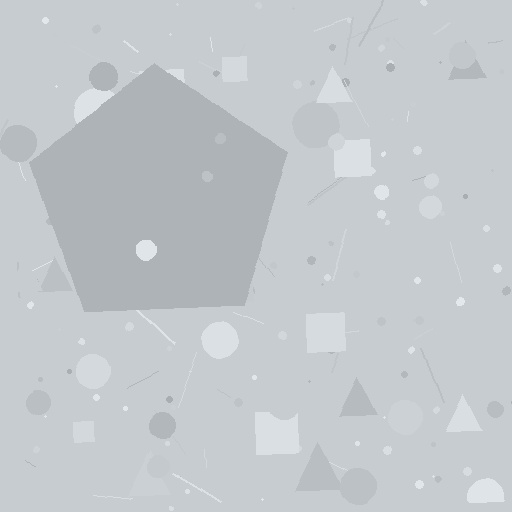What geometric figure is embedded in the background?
A pentagon is embedded in the background.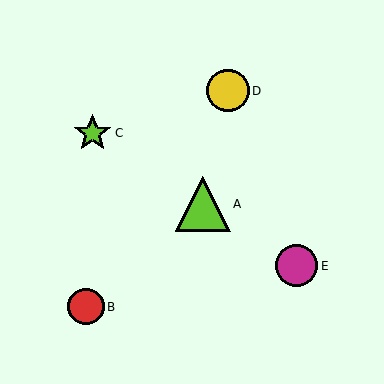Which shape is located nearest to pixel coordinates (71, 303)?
The red circle (labeled B) at (86, 307) is nearest to that location.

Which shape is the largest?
The lime triangle (labeled A) is the largest.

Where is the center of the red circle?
The center of the red circle is at (86, 307).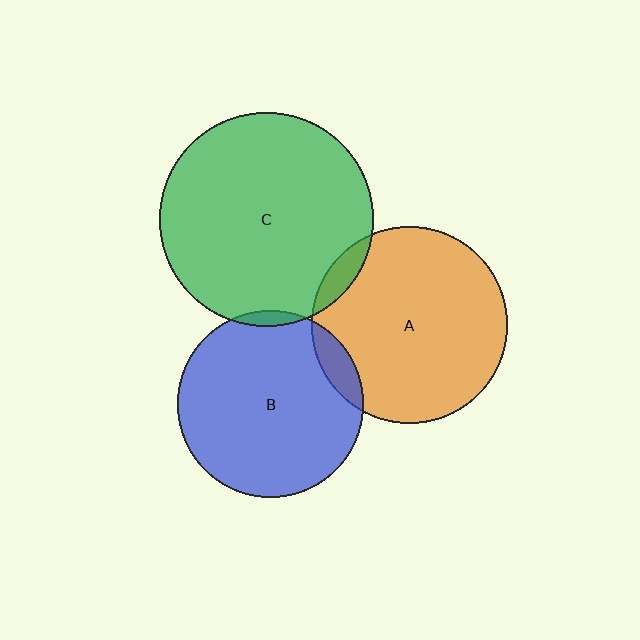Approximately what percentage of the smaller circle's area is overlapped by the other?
Approximately 10%.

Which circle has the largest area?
Circle C (green).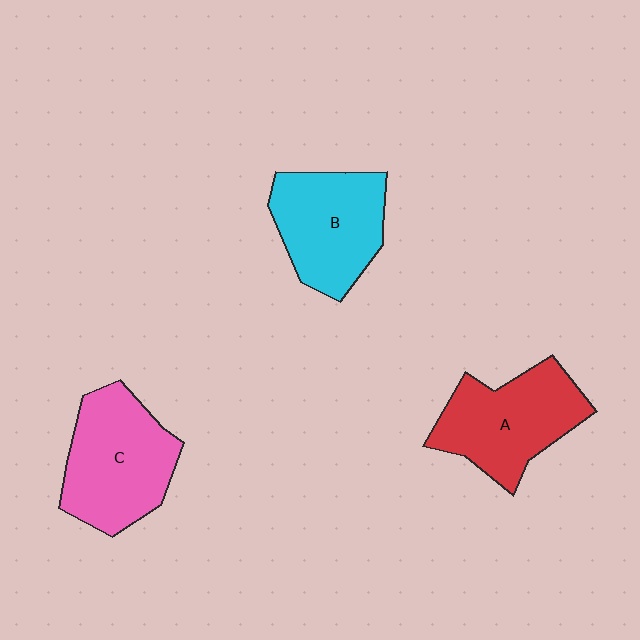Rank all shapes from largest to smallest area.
From largest to smallest: C (pink), A (red), B (cyan).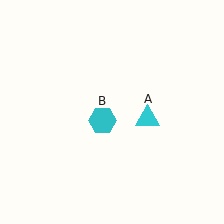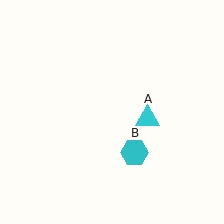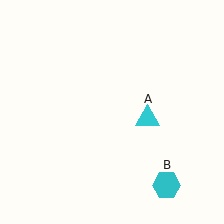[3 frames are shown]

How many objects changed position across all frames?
1 object changed position: cyan hexagon (object B).